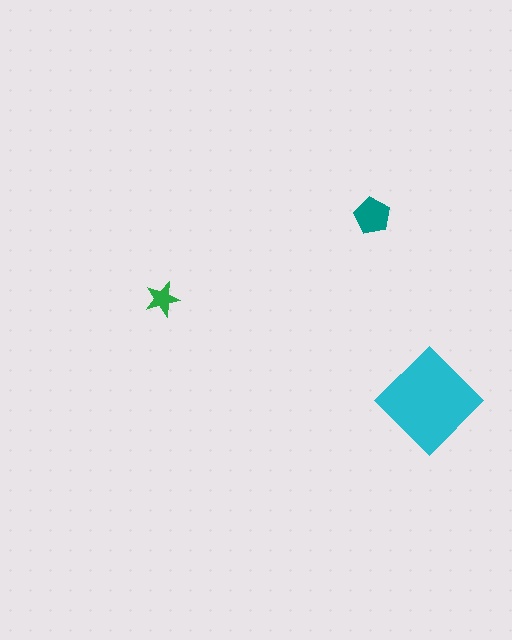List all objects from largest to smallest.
The cyan diamond, the teal pentagon, the green star.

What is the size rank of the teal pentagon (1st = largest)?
2nd.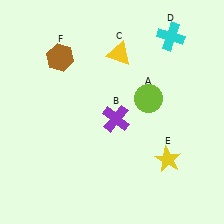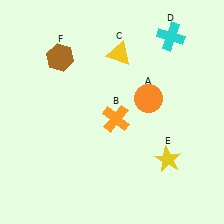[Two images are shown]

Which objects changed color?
A changed from lime to orange. B changed from purple to orange.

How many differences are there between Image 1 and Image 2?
There are 2 differences between the two images.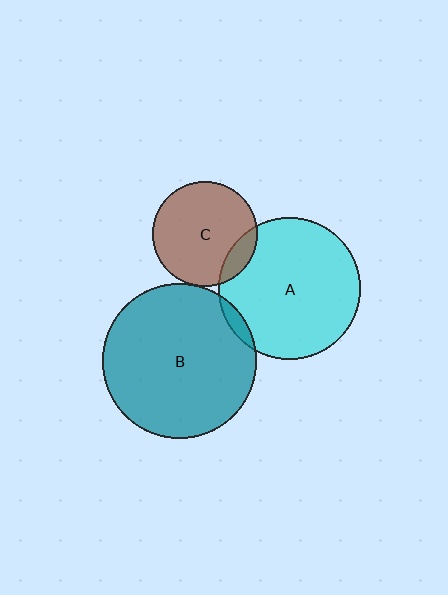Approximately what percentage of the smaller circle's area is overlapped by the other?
Approximately 10%.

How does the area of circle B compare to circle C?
Approximately 2.2 times.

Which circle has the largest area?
Circle B (teal).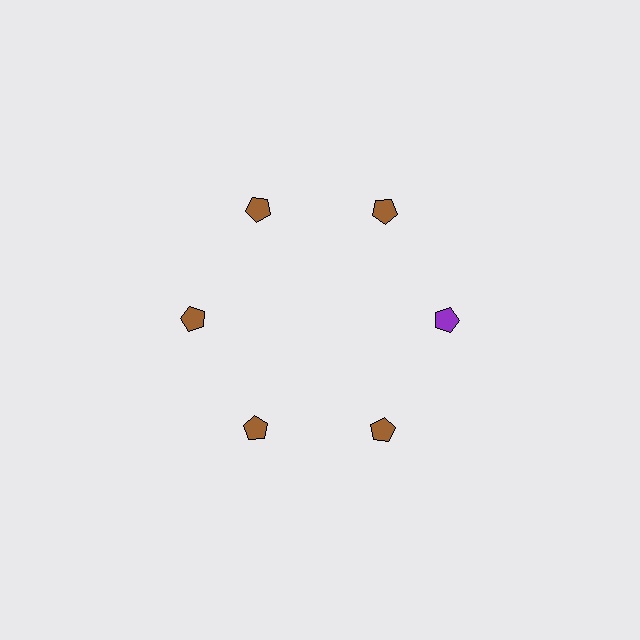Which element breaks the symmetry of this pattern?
The purple pentagon at roughly the 3 o'clock position breaks the symmetry. All other shapes are brown pentagons.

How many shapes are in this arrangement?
There are 6 shapes arranged in a ring pattern.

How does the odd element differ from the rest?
It has a different color: purple instead of brown.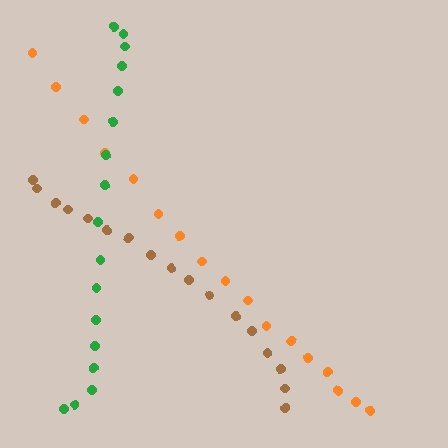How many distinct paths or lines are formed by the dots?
There are 3 distinct paths.